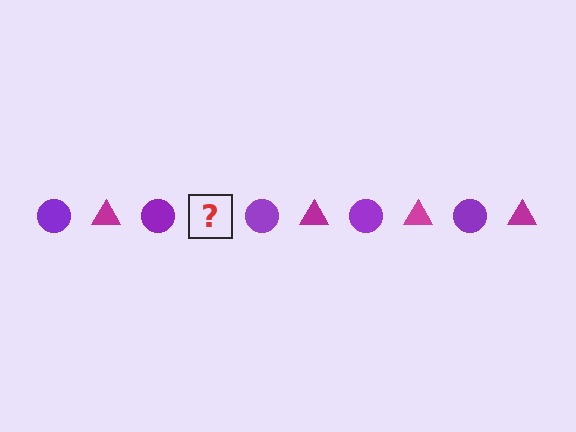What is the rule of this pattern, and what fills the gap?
The rule is that the pattern alternates between purple circle and magenta triangle. The gap should be filled with a magenta triangle.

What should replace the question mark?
The question mark should be replaced with a magenta triangle.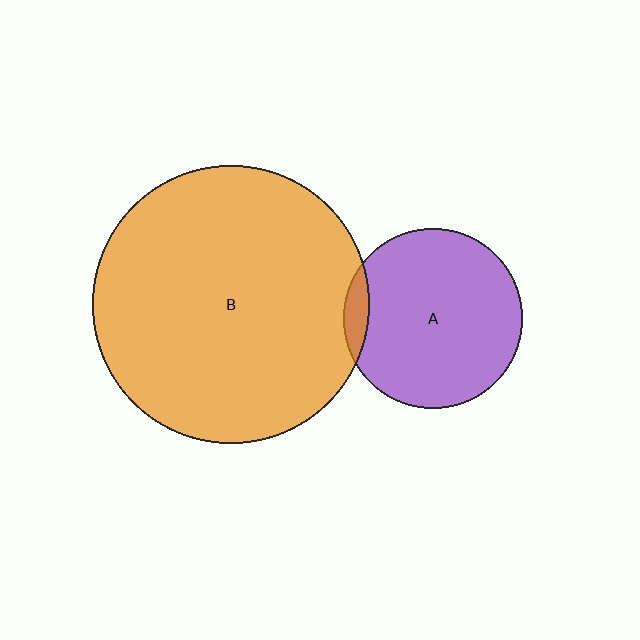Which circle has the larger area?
Circle B (orange).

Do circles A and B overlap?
Yes.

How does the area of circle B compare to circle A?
Approximately 2.4 times.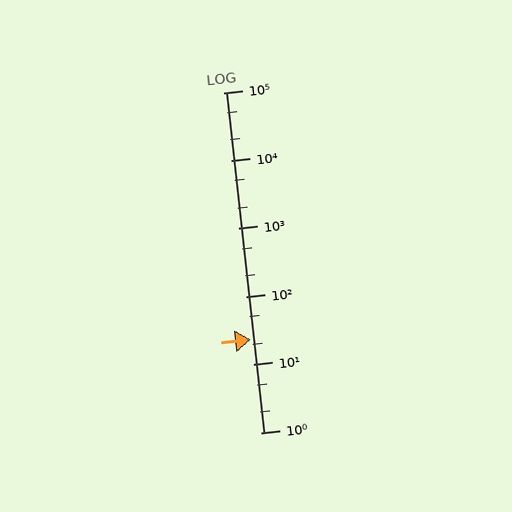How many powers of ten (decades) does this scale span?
The scale spans 5 decades, from 1 to 100000.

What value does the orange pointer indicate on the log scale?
The pointer indicates approximately 23.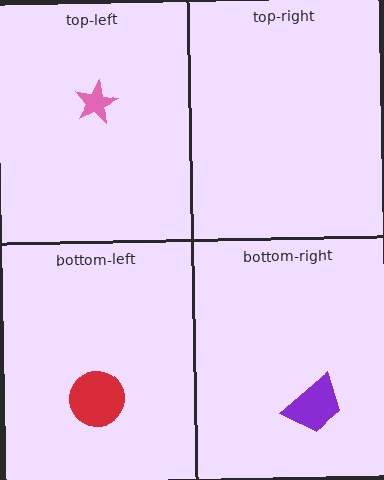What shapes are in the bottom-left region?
The red circle.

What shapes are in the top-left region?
The pink star.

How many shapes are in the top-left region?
1.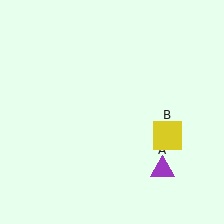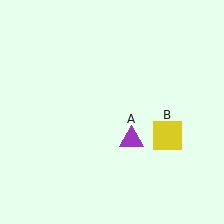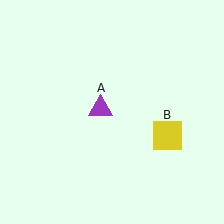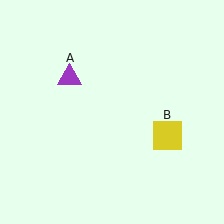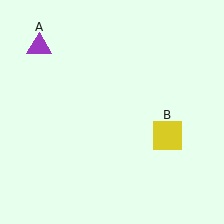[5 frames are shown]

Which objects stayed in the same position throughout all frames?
Yellow square (object B) remained stationary.